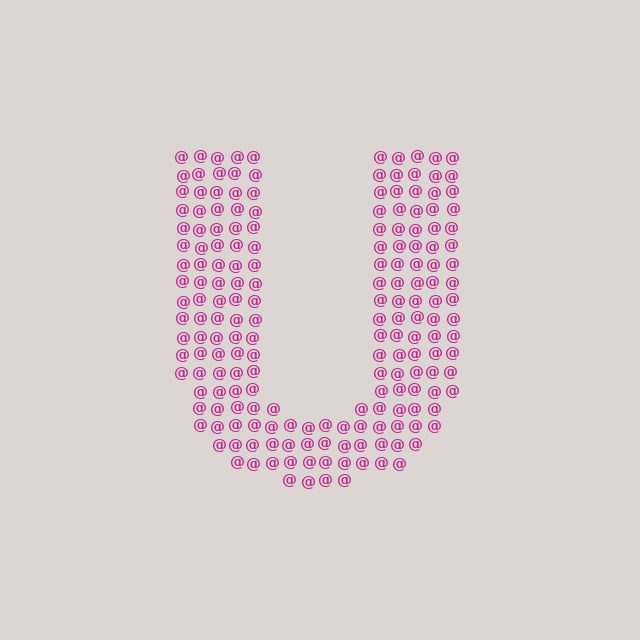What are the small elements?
The small elements are at signs.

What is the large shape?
The large shape is the letter U.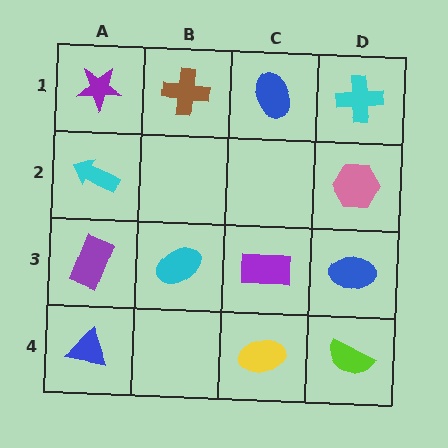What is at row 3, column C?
A purple rectangle.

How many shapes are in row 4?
3 shapes.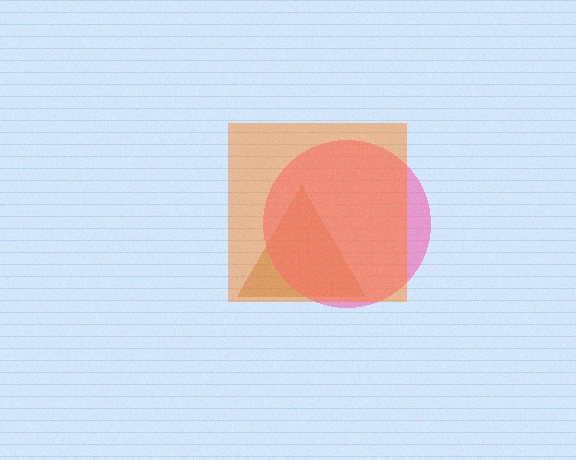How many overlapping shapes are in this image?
There are 3 overlapping shapes in the image.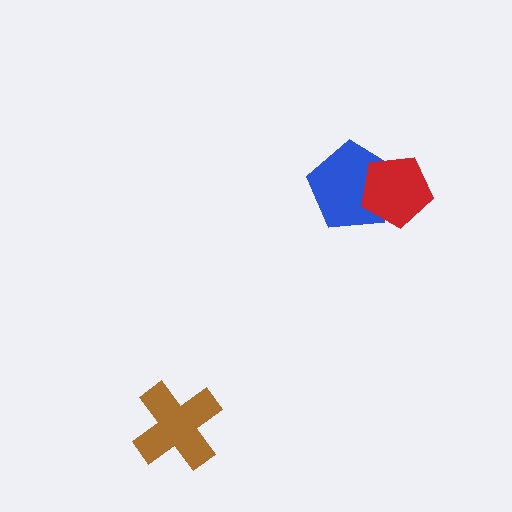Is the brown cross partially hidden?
No, no other shape covers it.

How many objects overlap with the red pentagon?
1 object overlaps with the red pentagon.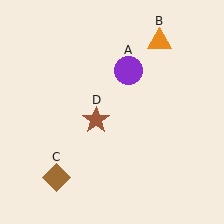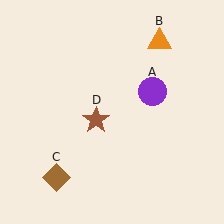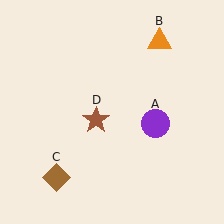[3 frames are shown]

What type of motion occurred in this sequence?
The purple circle (object A) rotated clockwise around the center of the scene.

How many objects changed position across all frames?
1 object changed position: purple circle (object A).